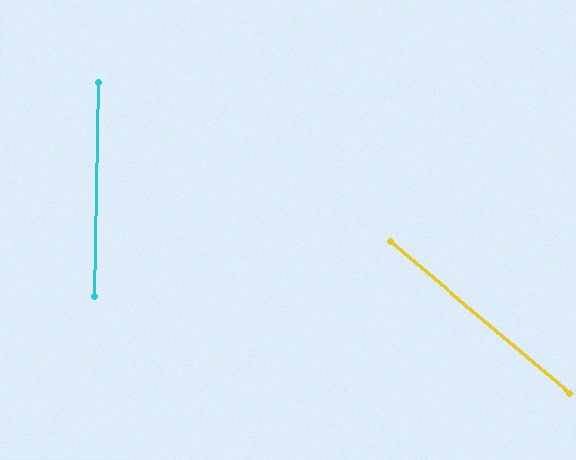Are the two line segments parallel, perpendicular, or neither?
Neither parallel nor perpendicular — they differ by about 51°.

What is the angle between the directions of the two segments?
Approximately 51 degrees.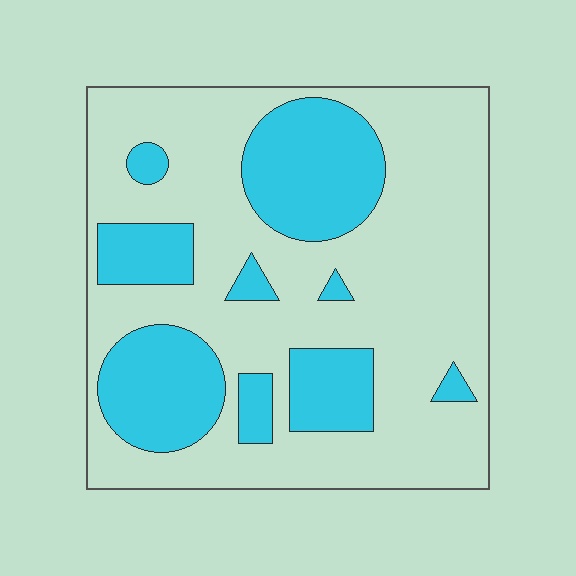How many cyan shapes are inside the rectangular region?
9.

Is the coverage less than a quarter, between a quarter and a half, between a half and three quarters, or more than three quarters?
Between a quarter and a half.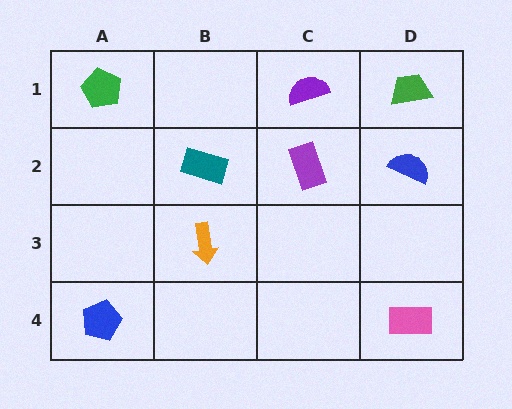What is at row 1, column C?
A purple semicircle.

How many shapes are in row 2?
3 shapes.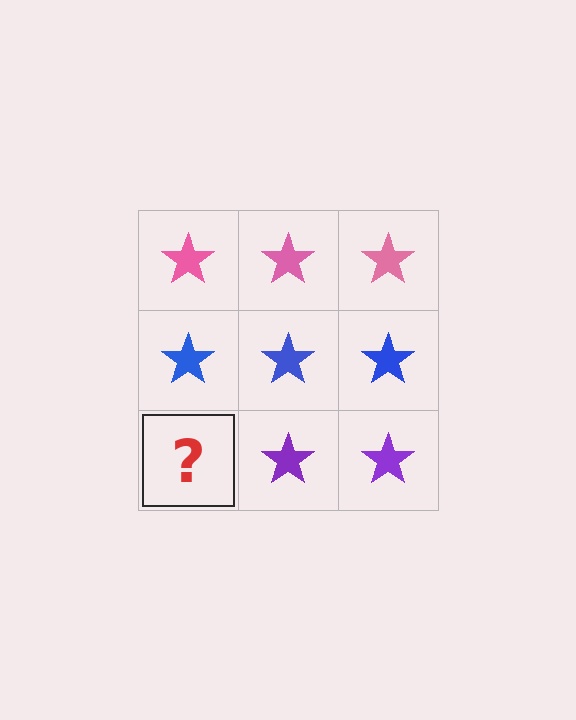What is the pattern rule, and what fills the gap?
The rule is that each row has a consistent color. The gap should be filled with a purple star.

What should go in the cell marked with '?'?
The missing cell should contain a purple star.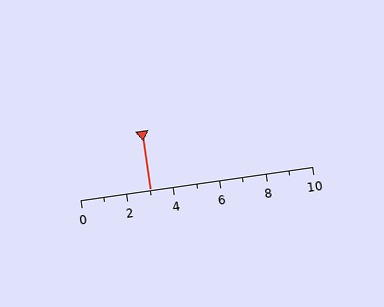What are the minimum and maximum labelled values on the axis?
The axis runs from 0 to 10.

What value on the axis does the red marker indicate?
The marker indicates approximately 3.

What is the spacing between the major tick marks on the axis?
The major ticks are spaced 2 apart.